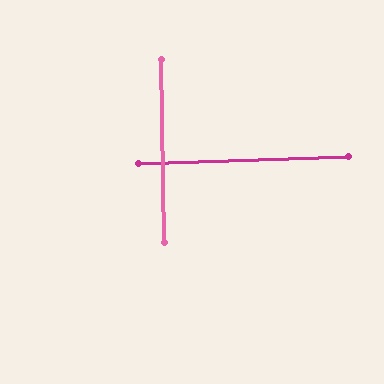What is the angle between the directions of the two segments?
Approximately 89 degrees.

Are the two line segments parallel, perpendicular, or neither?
Perpendicular — they meet at approximately 89°.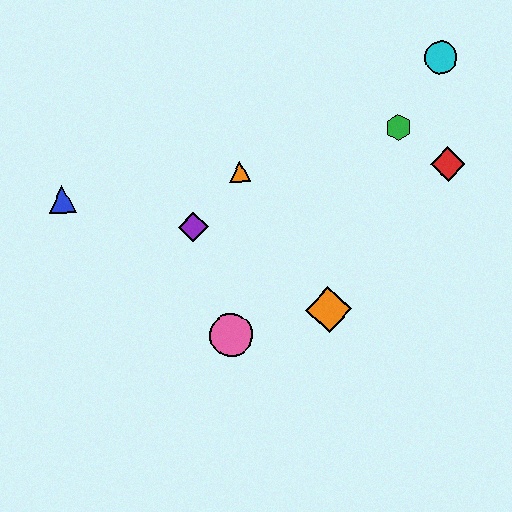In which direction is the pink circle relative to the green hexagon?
The pink circle is below the green hexagon.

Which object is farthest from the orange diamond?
The blue triangle is farthest from the orange diamond.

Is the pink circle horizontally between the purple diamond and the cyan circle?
Yes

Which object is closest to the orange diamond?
The pink circle is closest to the orange diamond.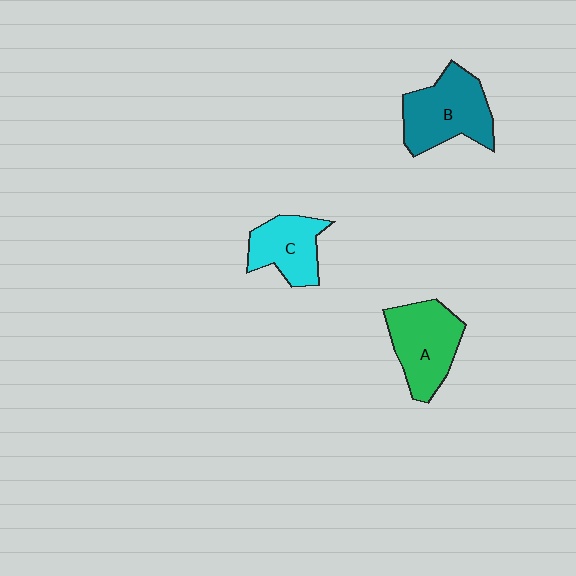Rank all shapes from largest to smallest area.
From largest to smallest: B (teal), A (green), C (cyan).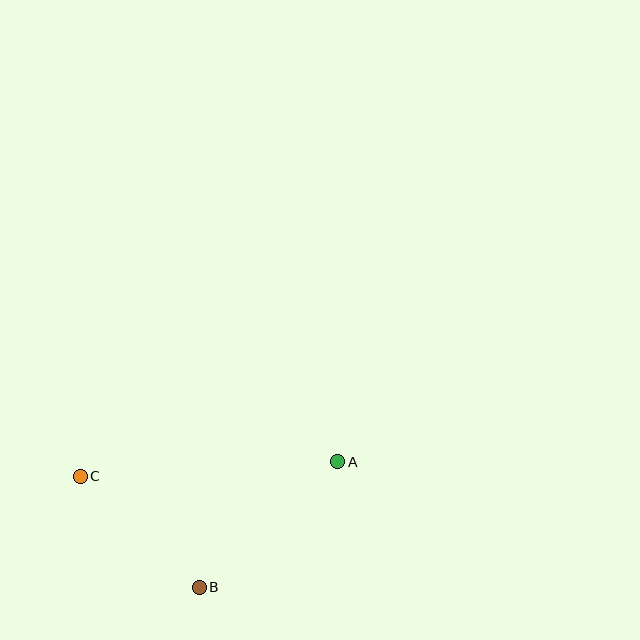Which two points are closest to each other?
Points B and C are closest to each other.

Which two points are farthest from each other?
Points A and C are farthest from each other.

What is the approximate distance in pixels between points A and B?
The distance between A and B is approximately 187 pixels.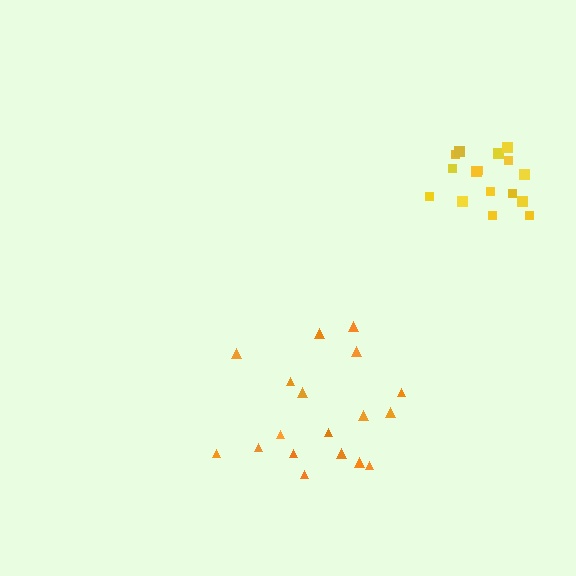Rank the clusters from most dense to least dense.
yellow, orange.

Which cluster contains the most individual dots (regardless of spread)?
Orange (18).